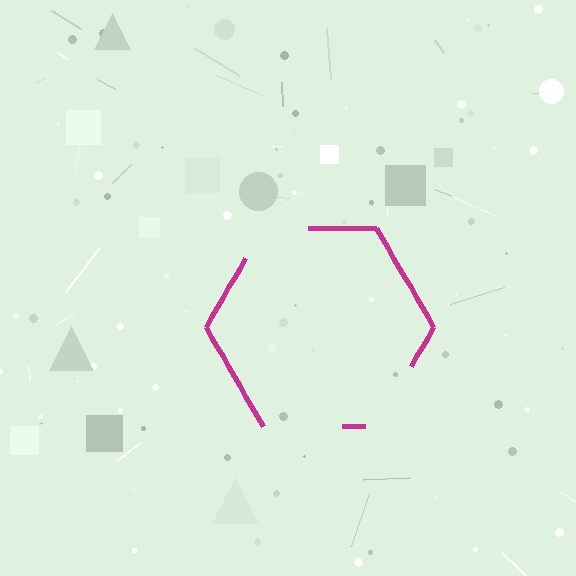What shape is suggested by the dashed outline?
The dashed outline suggests a hexagon.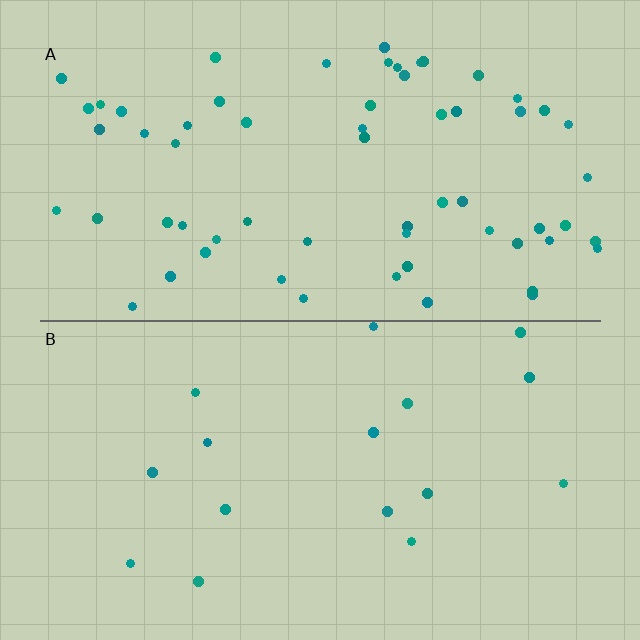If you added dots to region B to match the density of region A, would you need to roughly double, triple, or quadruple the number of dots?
Approximately quadruple.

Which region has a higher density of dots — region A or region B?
A (the top).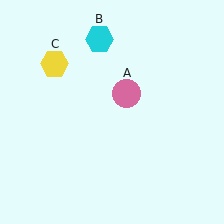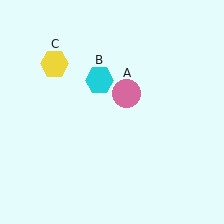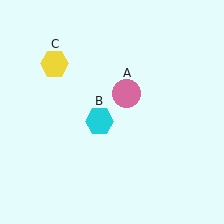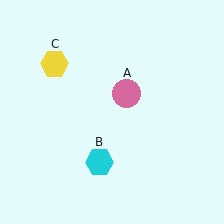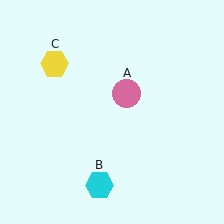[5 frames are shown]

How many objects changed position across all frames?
1 object changed position: cyan hexagon (object B).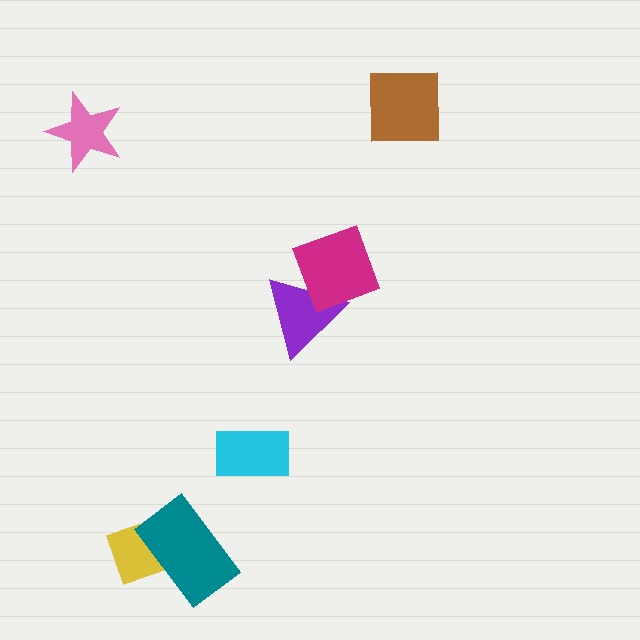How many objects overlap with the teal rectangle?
1 object overlaps with the teal rectangle.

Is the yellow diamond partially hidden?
Yes, it is partially covered by another shape.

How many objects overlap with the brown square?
0 objects overlap with the brown square.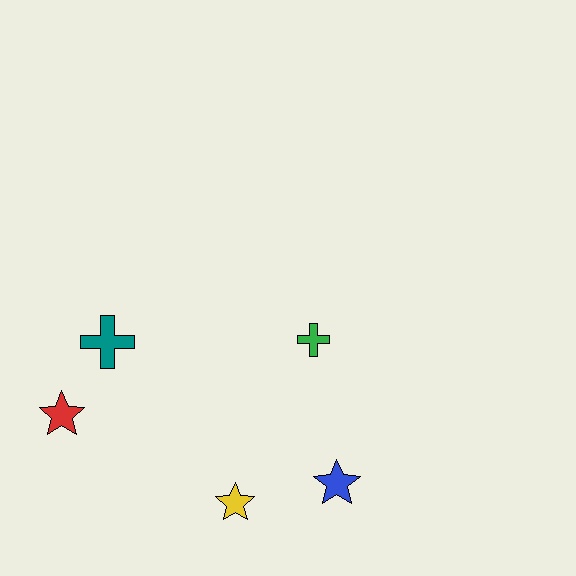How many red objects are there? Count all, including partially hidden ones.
There is 1 red object.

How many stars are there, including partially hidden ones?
There are 3 stars.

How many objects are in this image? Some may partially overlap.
There are 5 objects.